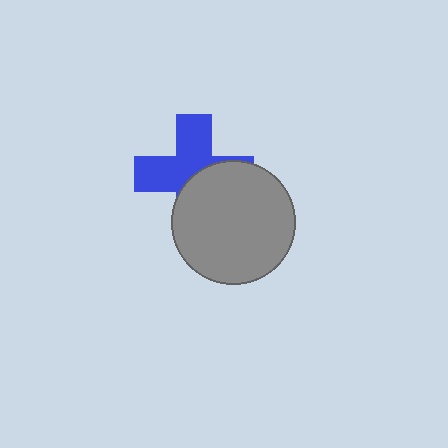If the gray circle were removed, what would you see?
You would see the complete blue cross.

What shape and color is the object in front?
The object in front is a gray circle.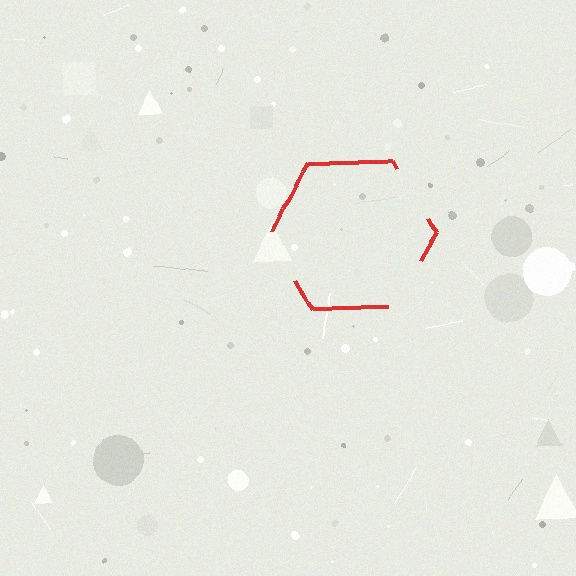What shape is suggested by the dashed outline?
The dashed outline suggests a hexagon.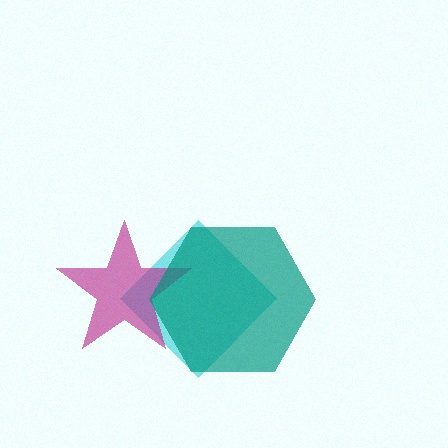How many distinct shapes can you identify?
There are 3 distinct shapes: a cyan diamond, a magenta star, a teal hexagon.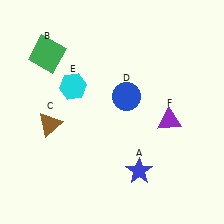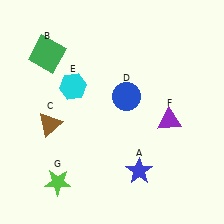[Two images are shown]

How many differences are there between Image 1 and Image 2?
There is 1 difference between the two images.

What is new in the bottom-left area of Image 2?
A lime star (G) was added in the bottom-left area of Image 2.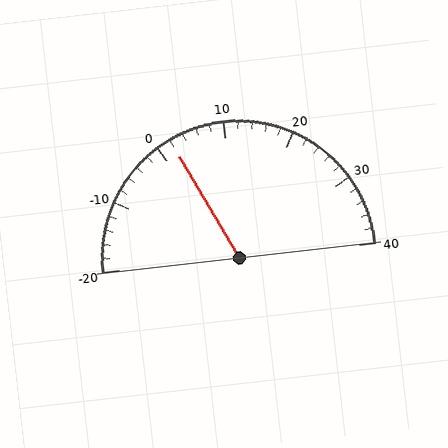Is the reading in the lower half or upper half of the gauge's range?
The reading is in the lower half of the range (-20 to 40).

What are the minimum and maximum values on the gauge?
The gauge ranges from -20 to 40.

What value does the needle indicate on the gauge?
The needle indicates approximately 2.